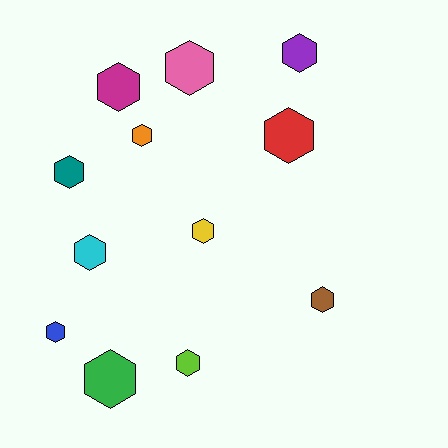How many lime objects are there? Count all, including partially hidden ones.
There is 1 lime object.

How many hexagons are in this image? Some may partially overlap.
There are 12 hexagons.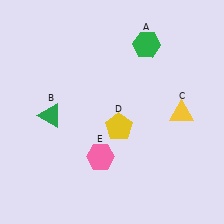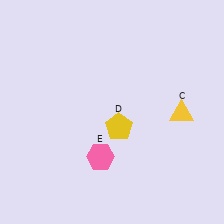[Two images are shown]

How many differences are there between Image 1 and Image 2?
There are 2 differences between the two images.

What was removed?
The green triangle (B), the green hexagon (A) were removed in Image 2.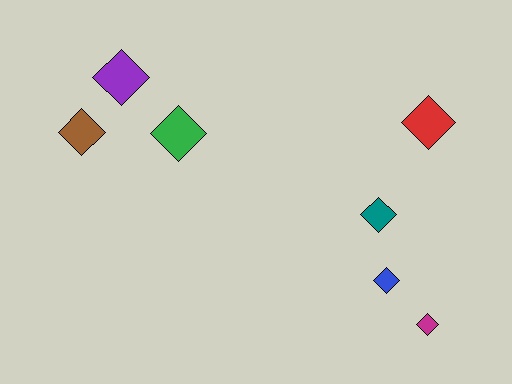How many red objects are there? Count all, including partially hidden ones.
There is 1 red object.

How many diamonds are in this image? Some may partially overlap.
There are 7 diamonds.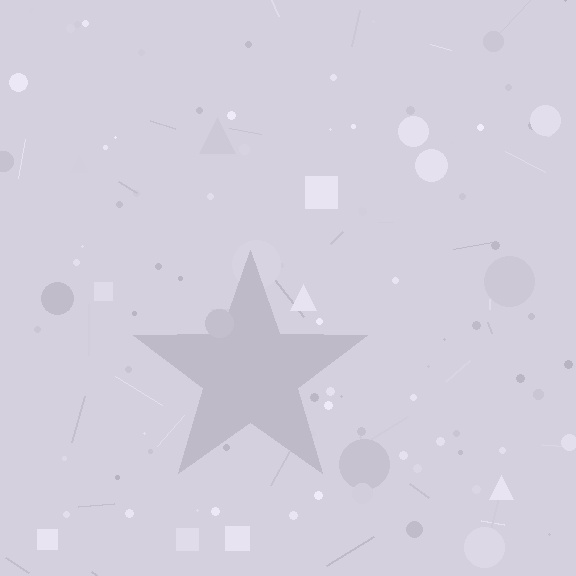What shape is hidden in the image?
A star is hidden in the image.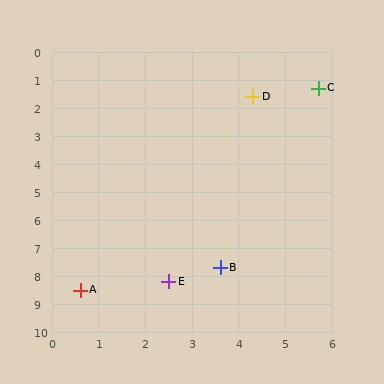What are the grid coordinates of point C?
Point C is at approximately (5.7, 1.3).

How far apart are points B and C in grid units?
Points B and C are about 6.7 grid units apart.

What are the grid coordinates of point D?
Point D is at approximately (4.3, 1.6).